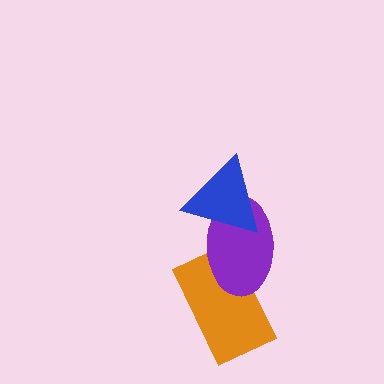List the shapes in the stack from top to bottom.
From top to bottom: the blue triangle, the purple ellipse, the orange rectangle.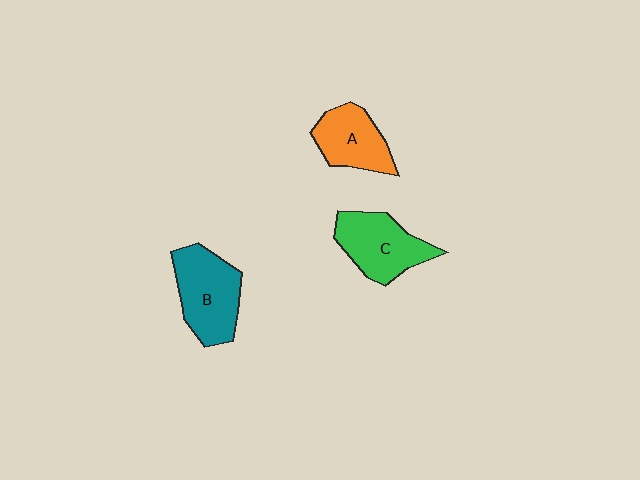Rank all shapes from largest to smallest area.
From largest to smallest: B (teal), C (green), A (orange).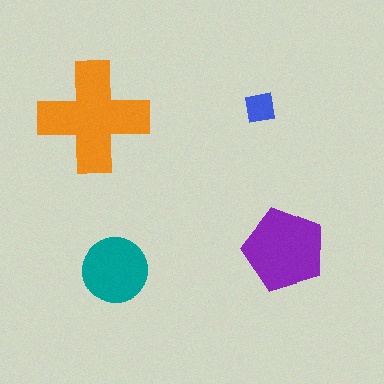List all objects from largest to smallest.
The orange cross, the purple pentagon, the teal circle, the blue square.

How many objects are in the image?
There are 4 objects in the image.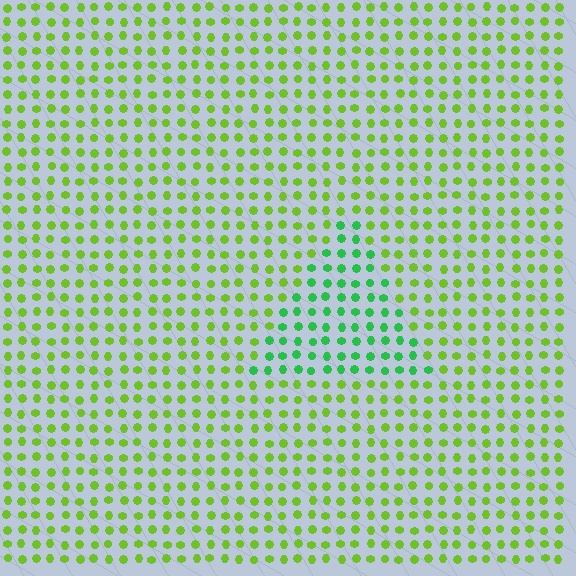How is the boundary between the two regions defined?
The boundary is defined purely by a slight shift in hue (about 41 degrees). Spacing, size, and orientation are identical on both sides.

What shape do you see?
I see a triangle.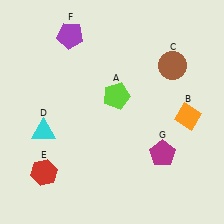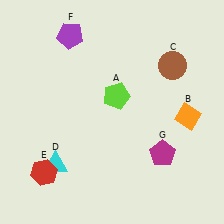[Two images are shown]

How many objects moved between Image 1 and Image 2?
1 object moved between the two images.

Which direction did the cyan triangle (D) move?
The cyan triangle (D) moved down.